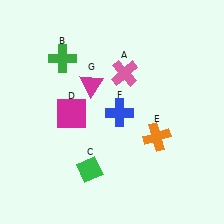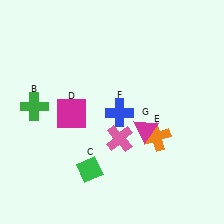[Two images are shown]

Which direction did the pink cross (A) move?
The pink cross (A) moved down.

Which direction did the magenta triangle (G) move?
The magenta triangle (G) moved right.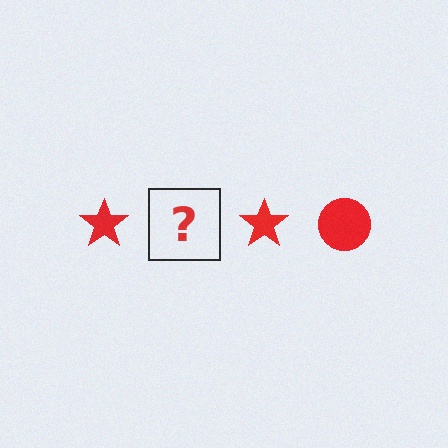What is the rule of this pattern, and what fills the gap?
The rule is that the pattern cycles through star, circle shapes in red. The gap should be filled with a red circle.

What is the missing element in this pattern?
The missing element is a red circle.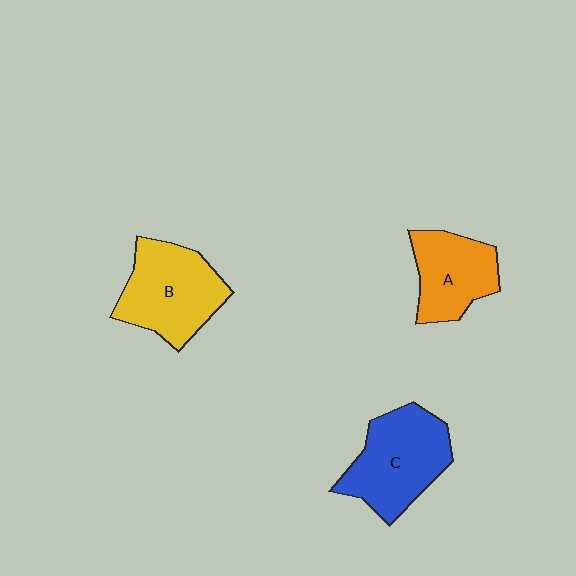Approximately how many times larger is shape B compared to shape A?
Approximately 1.3 times.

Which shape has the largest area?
Shape C (blue).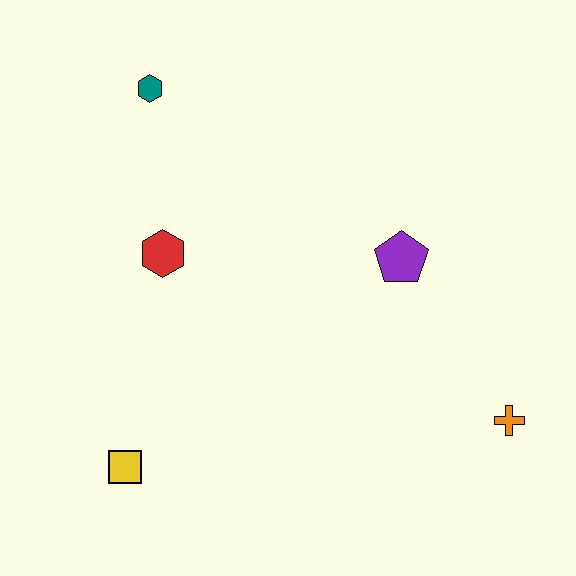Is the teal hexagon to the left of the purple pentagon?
Yes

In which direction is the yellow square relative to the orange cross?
The yellow square is to the left of the orange cross.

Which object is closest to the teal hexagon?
The red hexagon is closest to the teal hexagon.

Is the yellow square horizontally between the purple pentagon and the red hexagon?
No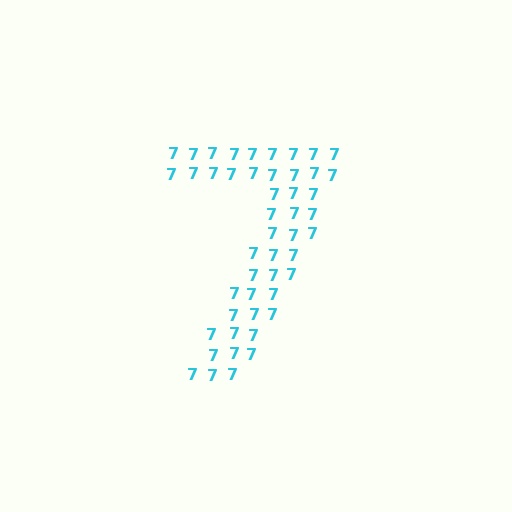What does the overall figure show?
The overall figure shows the digit 7.